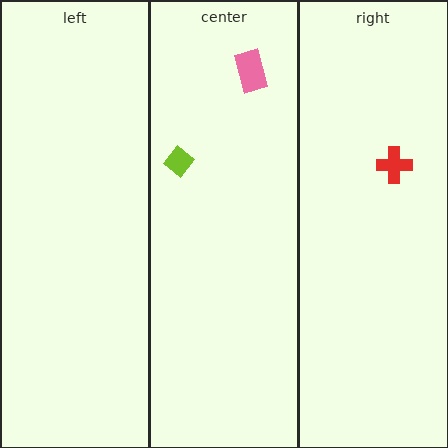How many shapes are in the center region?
2.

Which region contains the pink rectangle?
The center region.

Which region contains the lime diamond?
The center region.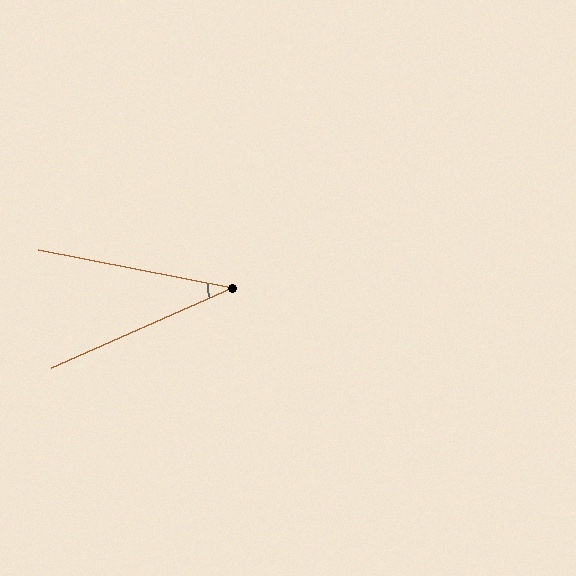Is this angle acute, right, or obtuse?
It is acute.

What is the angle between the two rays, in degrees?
Approximately 35 degrees.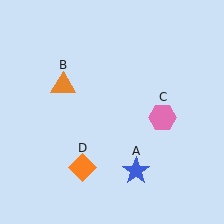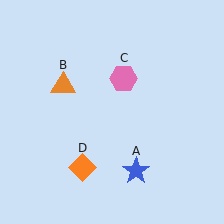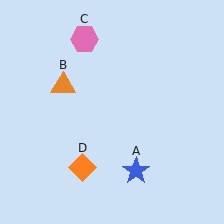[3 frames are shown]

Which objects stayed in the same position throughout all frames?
Blue star (object A) and orange triangle (object B) and orange diamond (object D) remained stationary.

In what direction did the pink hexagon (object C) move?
The pink hexagon (object C) moved up and to the left.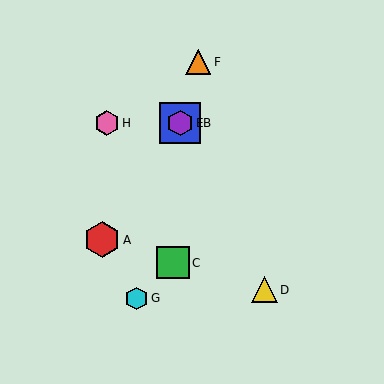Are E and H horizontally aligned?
Yes, both are at y≈123.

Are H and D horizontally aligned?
No, H is at y≈123 and D is at y≈290.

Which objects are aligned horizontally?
Objects B, E, H are aligned horizontally.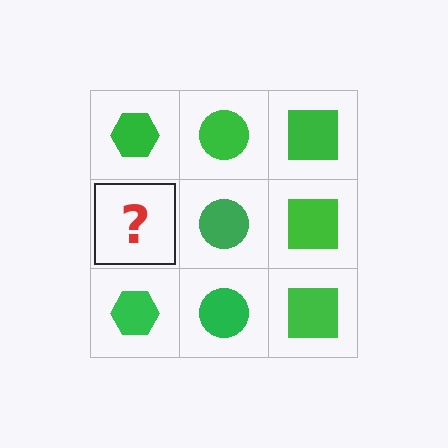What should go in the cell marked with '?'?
The missing cell should contain a green hexagon.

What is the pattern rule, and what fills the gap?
The rule is that each column has a consistent shape. The gap should be filled with a green hexagon.